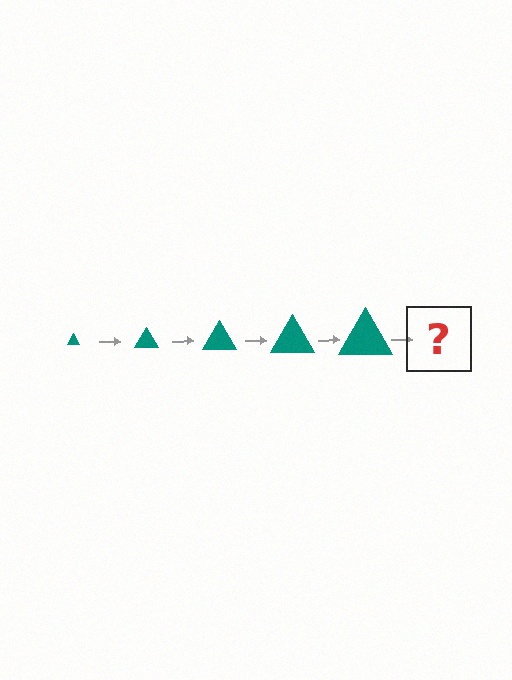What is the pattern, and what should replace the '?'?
The pattern is that the triangle gets progressively larger each step. The '?' should be a teal triangle, larger than the previous one.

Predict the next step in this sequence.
The next step is a teal triangle, larger than the previous one.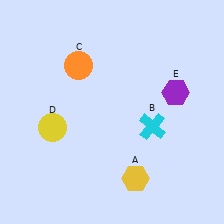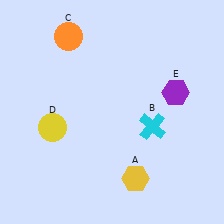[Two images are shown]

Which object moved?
The orange circle (C) moved up.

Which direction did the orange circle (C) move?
The orange circle (C) moved up.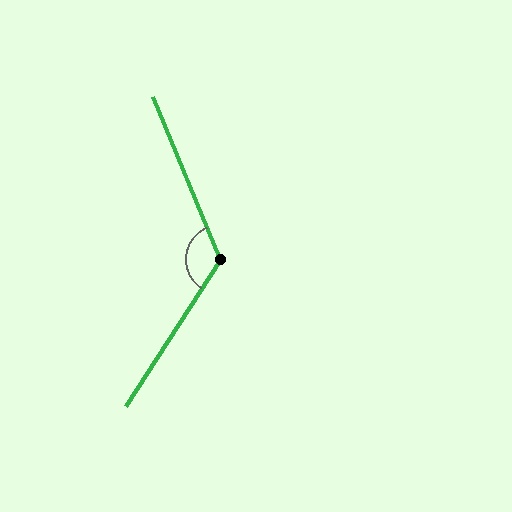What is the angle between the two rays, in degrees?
Approximately 125 degrees.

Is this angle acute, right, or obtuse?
It is obtuse.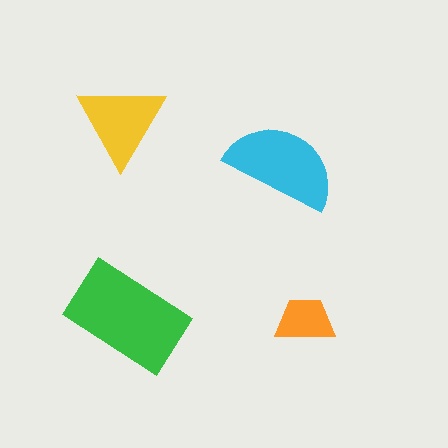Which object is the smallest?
The orange trapezoid.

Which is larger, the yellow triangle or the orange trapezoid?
The yellow triangle.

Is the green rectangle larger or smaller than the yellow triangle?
Larger.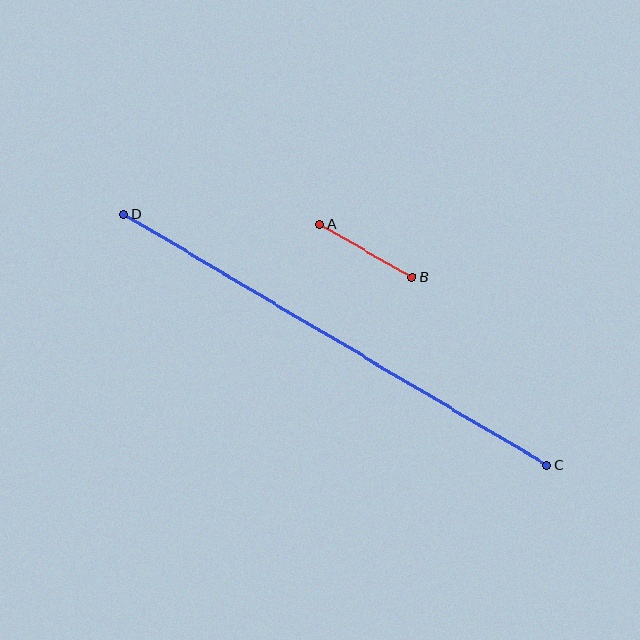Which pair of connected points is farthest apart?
Points C and D are farthest apart.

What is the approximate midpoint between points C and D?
The midpoint is at approximately (335, 340) pixels.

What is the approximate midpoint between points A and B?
The midpoint is at approximately (366, 251) pixels.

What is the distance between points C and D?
The distance is approximately 492 pixels.